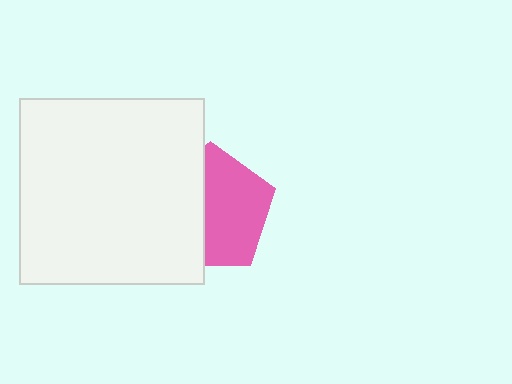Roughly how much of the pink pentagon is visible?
About half of it is visible (roughly 55%).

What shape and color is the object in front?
The object in front is a white square.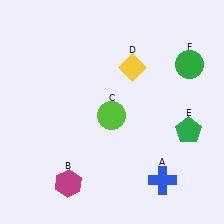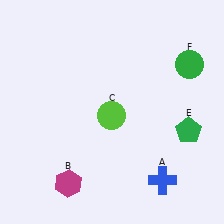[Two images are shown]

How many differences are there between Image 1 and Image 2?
There is 1 difference between the two images.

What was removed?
The yellow diamond (D) was removed in Image 2.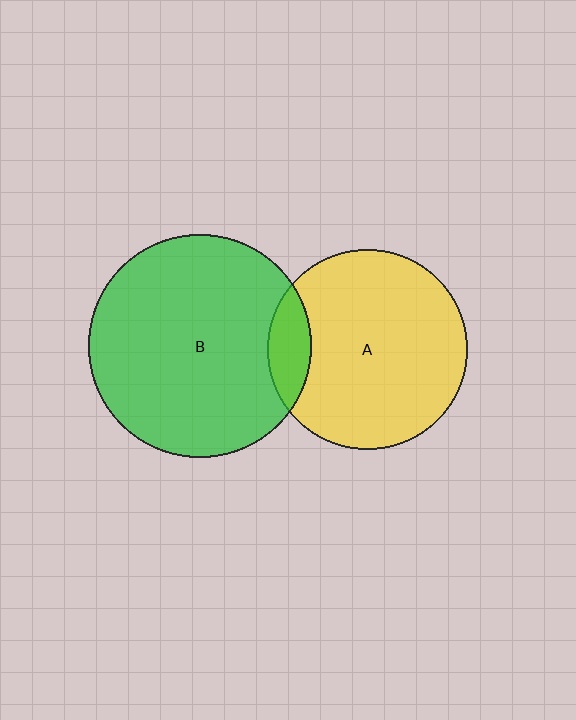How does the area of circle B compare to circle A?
Approximately 1.2 times.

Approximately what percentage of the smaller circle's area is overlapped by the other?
Approximately 15%.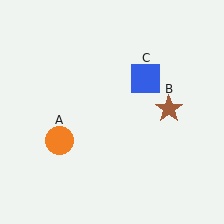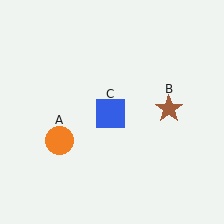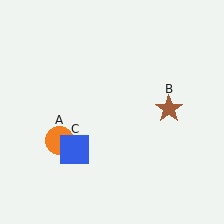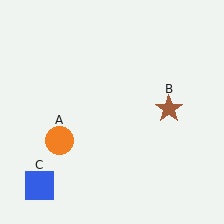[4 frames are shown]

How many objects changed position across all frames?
1 object changed position: blue square (object C).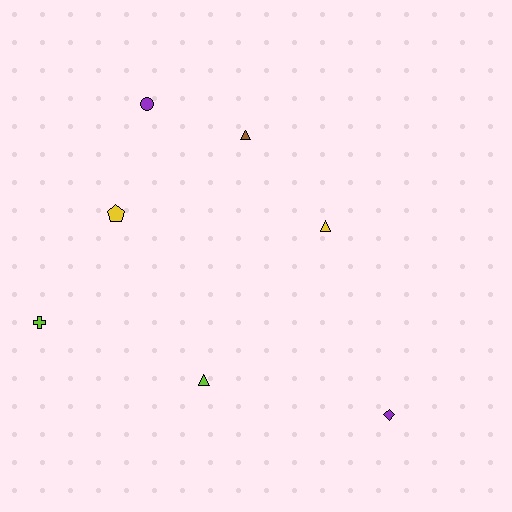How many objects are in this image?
There are 7 objects.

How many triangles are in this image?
There are 3 triangles.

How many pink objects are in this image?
There are no pink objects.